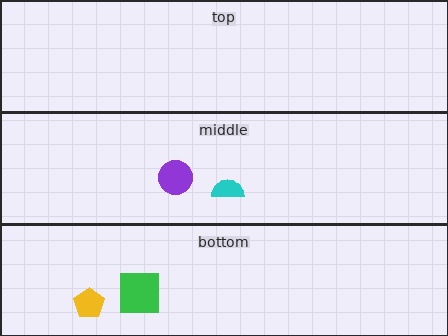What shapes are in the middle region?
The purple circle, the cyan semicircle.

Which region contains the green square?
The bottom region.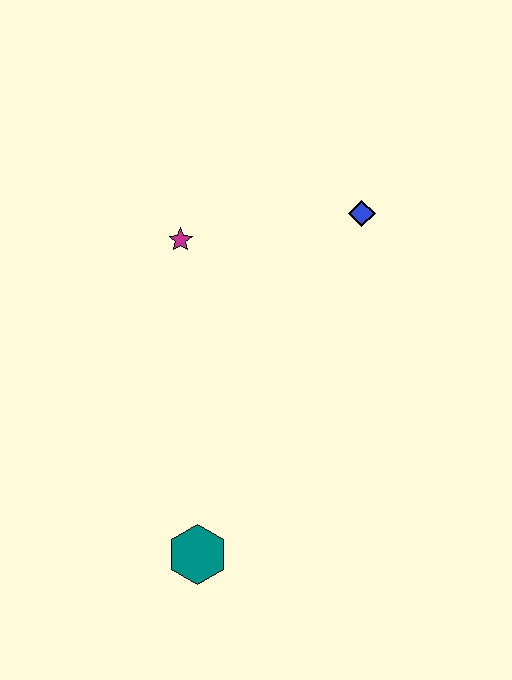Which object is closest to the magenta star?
The blue diamond is closest to the magenta star.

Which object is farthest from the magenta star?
The teal hexagon is farthest from the magenta star.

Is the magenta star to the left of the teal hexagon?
Yes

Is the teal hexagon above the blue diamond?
No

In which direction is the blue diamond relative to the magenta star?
The blue diamond is to the right of the magenta star.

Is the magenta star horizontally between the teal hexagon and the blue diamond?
No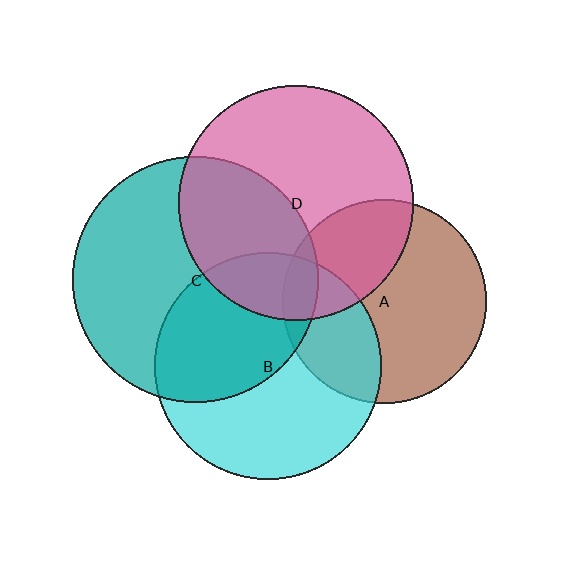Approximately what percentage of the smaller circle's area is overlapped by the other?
Approximately 30%.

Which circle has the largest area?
Circle C (teal).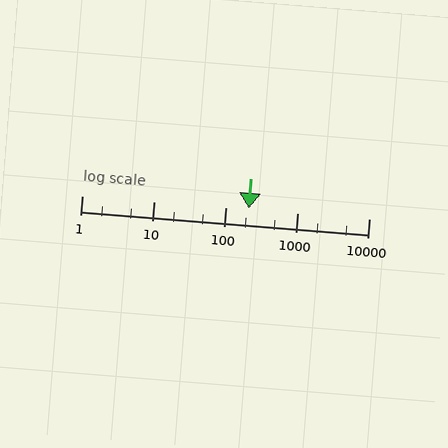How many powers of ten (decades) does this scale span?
The scale spans 4 decades, from 1 to 10000.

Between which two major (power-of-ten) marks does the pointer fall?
The pointer is between 100 and 1000.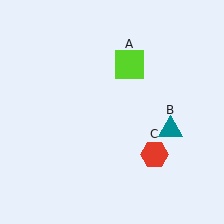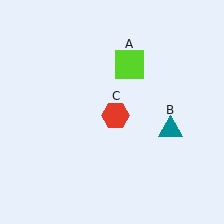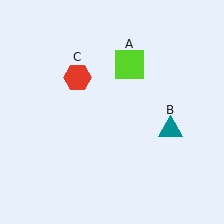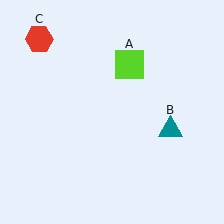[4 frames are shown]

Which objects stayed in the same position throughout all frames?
Lime square (object A) and teal triangle (object B) remained stationary.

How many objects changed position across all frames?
1 object changed position: red hexagon (object C).